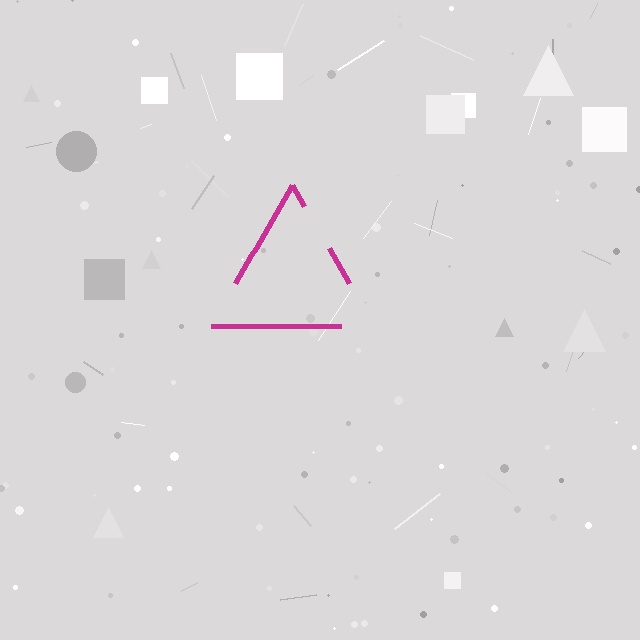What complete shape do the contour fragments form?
The contour fragments form a triangle.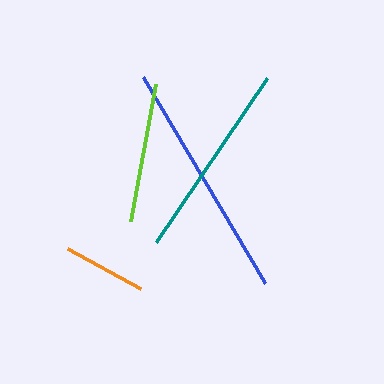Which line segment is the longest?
The blue line is the longest at approximately 240 pixels.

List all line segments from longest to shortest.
From longest to shortest: blue, teal, lime, orange.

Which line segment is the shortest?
The orange line is the shortest at approximately 83 pixels.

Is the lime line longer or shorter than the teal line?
The teal line is longer than the lime line.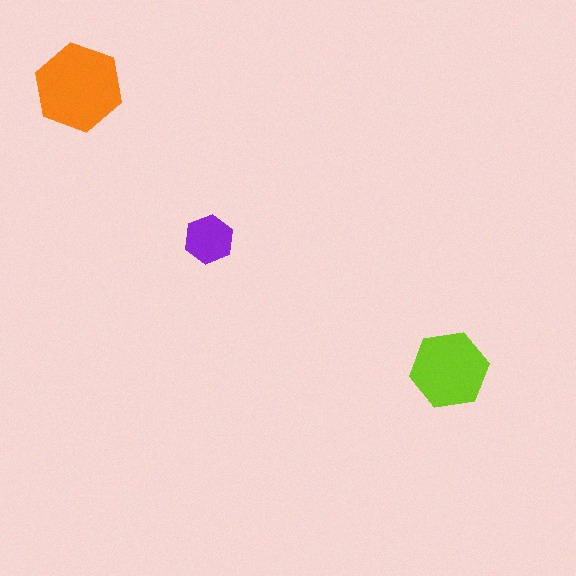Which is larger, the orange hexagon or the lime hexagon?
The orange one.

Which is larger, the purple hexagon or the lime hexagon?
The lime one.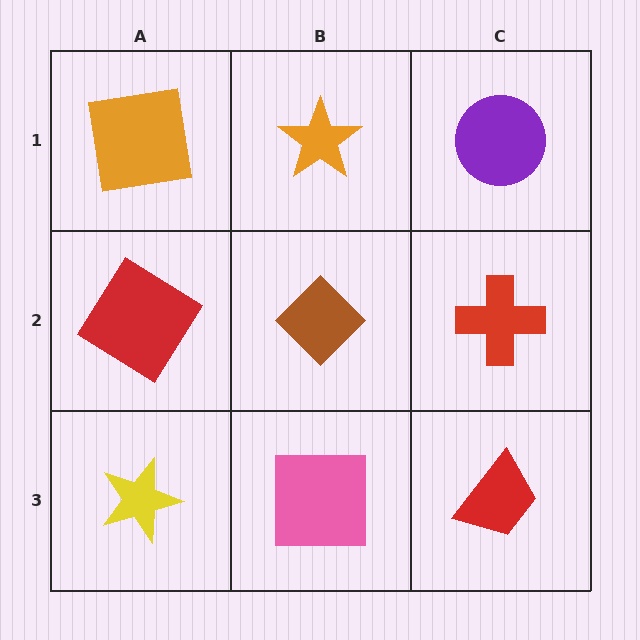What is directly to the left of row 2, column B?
A red diamond.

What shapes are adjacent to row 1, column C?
A red cross (row 2, column C), an orange star (row 1, column B).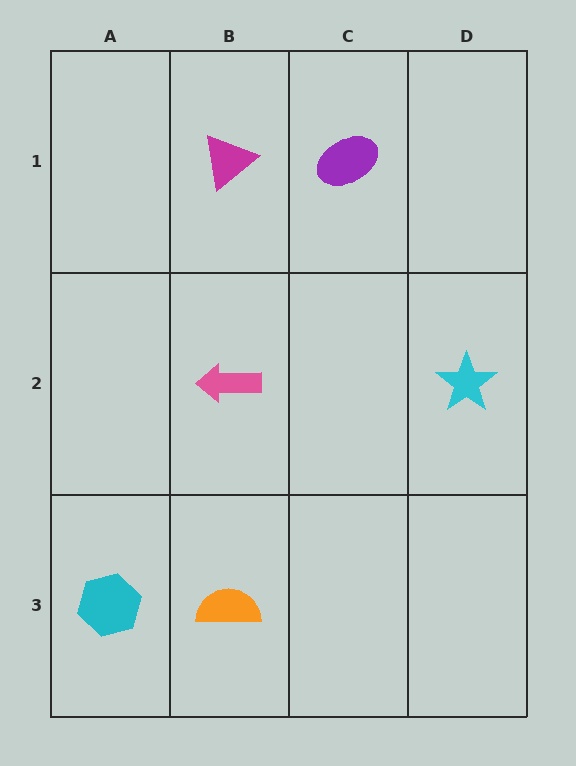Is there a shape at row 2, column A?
No, that cell is empty.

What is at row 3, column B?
An orange semicircle.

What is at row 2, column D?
A cyan star.